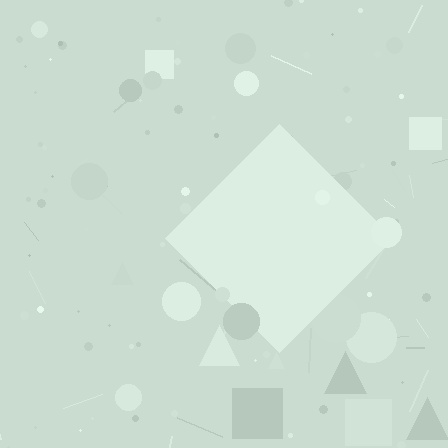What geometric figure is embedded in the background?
A diamond is embedded in the background.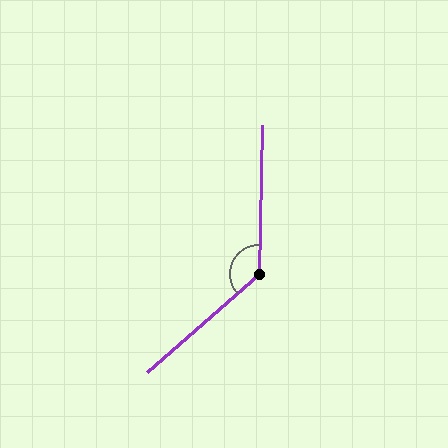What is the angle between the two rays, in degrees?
Approximately 132 degrees.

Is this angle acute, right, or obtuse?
It is obtuse.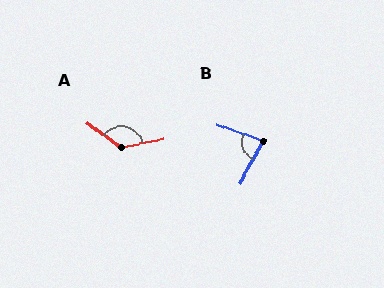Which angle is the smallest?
B, at approximately 80 degrees.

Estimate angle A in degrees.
Approximately 133 degrees.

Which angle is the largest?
A, at approximately 133 degrees.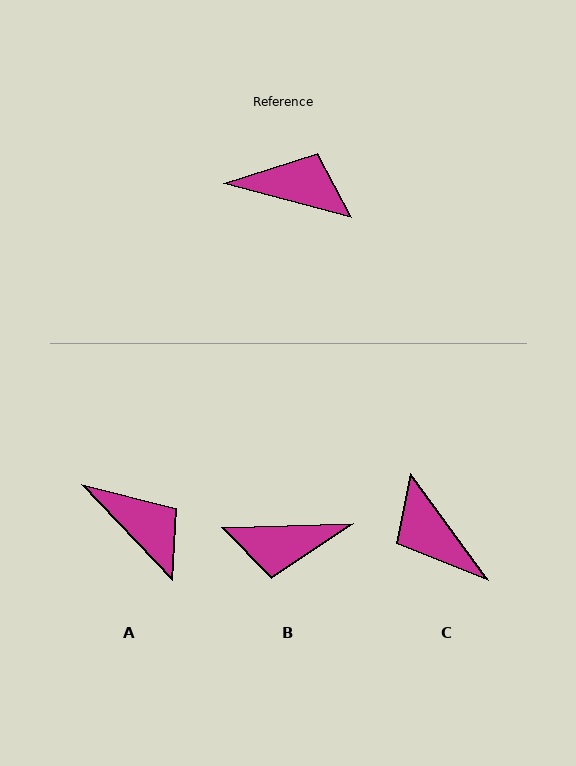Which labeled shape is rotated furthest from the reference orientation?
B, about 163 degrees away.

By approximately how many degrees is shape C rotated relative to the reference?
Approximately 141 degrees counter-clockwise.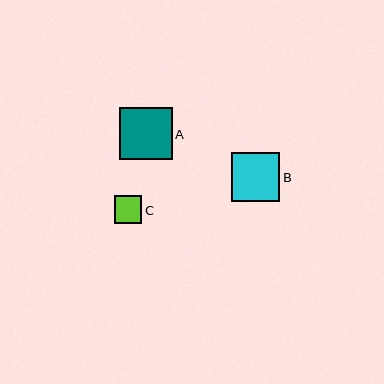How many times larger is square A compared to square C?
Square A is approximately 1.9 times the size of square C.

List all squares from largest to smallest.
From largest to smallest: A, B, C.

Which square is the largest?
Square A is the largest with a size of approximately 53 pixels.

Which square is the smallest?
Square C is the smallest with a size of approximately 28 pixels.